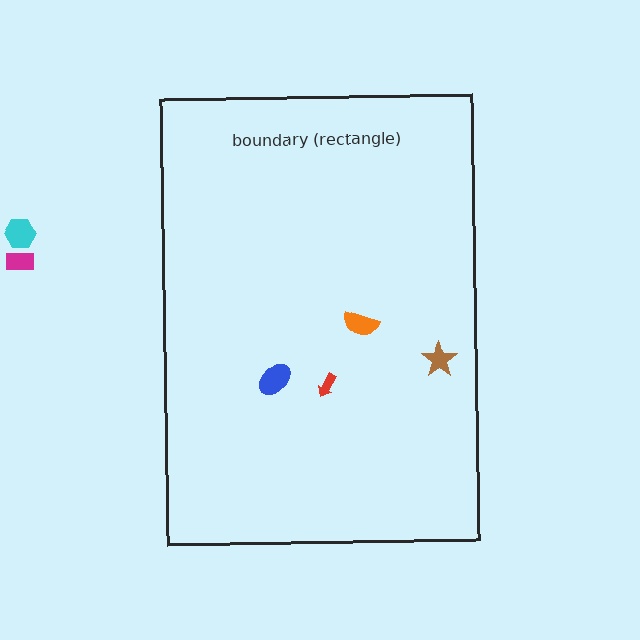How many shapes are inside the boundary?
4 inside, 2 outside.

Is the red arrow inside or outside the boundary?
Inside.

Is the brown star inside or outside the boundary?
Inside.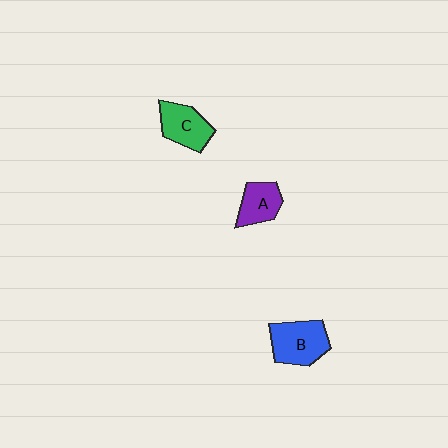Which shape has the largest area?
Shape B (blue).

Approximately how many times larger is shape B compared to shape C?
Approximately 1.2 times.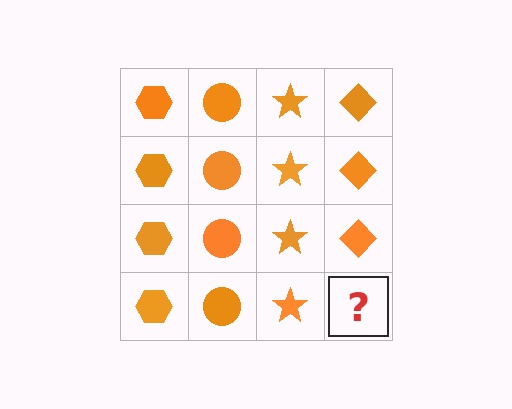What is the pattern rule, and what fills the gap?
The rule is that each column has a consistent shape. The gap should be filled with an orange diamond.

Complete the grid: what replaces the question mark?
The question mark should be replaced with an orange diamond.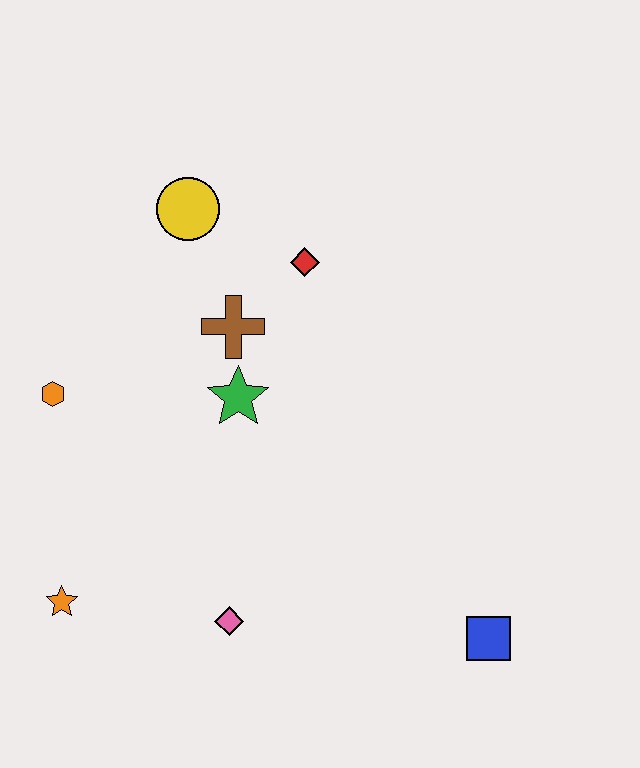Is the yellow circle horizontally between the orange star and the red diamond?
Yes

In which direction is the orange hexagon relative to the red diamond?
The orange hexagon is to the left of the red diamond.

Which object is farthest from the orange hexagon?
The blue square is farthest from the orange hexagon.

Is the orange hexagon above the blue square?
Yes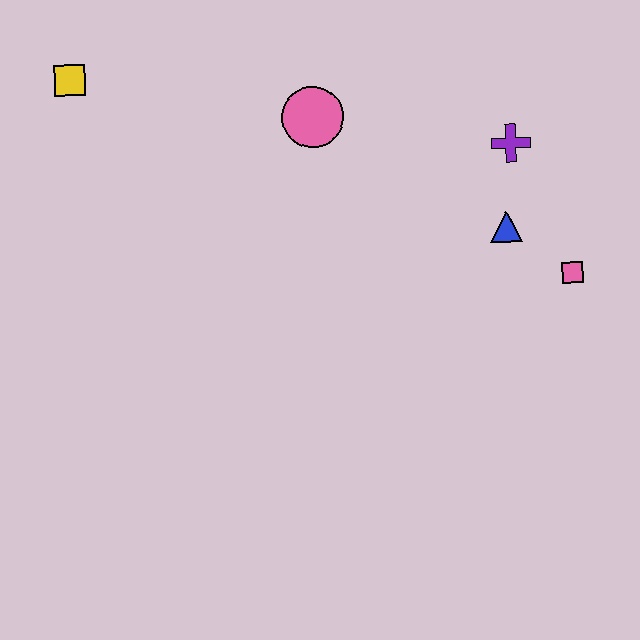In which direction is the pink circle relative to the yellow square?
The pink circle is to the right of the yellow square.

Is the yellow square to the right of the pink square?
No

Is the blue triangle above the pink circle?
No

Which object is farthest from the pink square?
The yellow square is farthest from the pink square.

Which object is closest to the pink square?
The blue triangle is closest to the pink square.